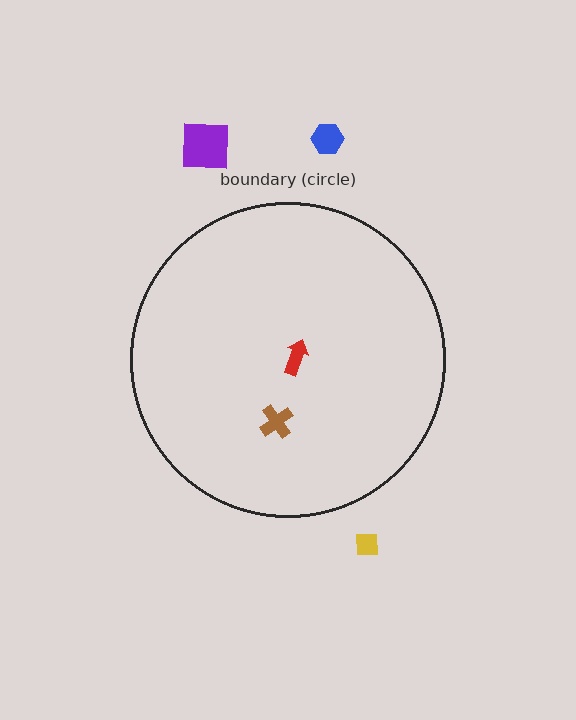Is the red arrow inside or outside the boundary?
Inside.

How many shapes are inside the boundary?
2 inside, 3 outside.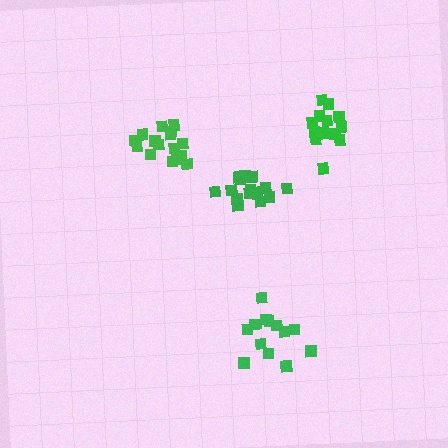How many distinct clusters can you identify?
There are 4 distinct clusters.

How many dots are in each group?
Group 1: 16 dots, Group 2: 17 dots, Group 3: 15 dots, Group 4: 14 dots (62 total).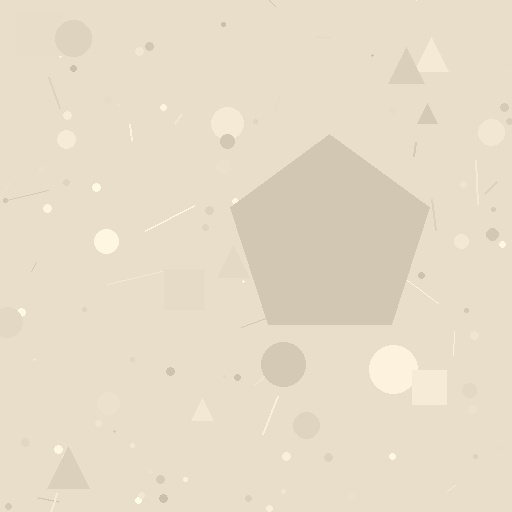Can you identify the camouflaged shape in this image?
The camouflaged shape is a pentagon.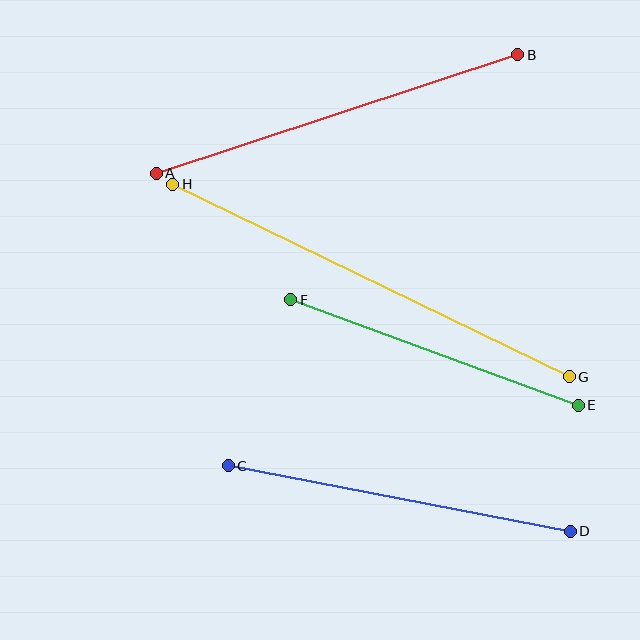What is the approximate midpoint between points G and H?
The midpoint is at approximately (371, 281) pixels.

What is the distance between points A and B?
The distance is approximately 380 pixels.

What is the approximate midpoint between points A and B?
The midpoint is at approximately (337, 114) pixels.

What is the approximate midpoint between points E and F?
The midpoint is at approximately (434, 353) pixels.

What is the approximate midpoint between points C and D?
The midpoint is at approximately (399, 498) pixels.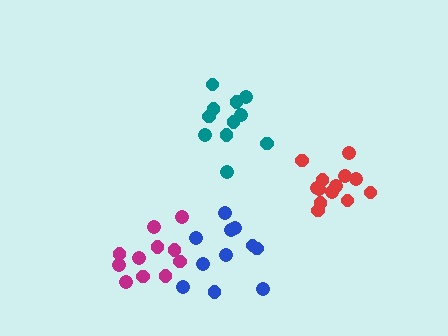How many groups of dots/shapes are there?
There are 4 groups.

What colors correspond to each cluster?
The clusters are colored: magenta, blue, red, teal.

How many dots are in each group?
Group 1: 11 dots, Group 2: 11 dots, Group 3: 13 dots, Group 4: 11 dots (46 total).